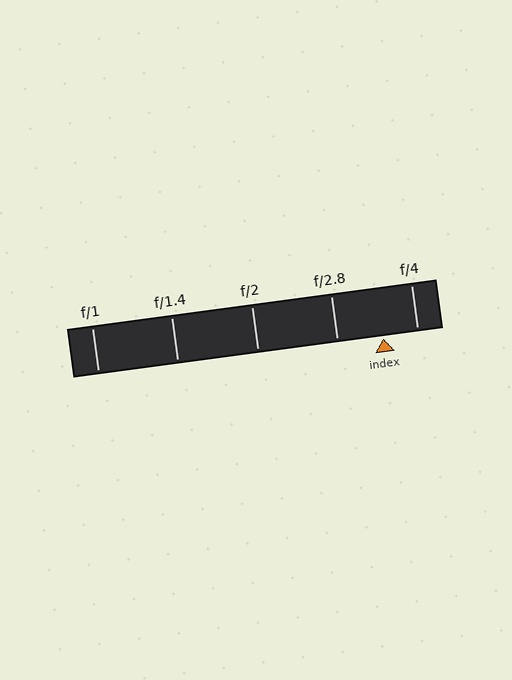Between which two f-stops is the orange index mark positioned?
The index mark is between f/2.8 and f/4.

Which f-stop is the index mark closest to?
The index mark is closest to f/4.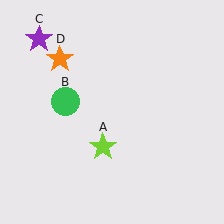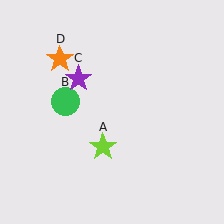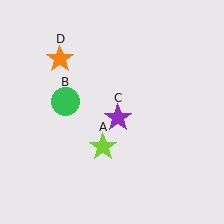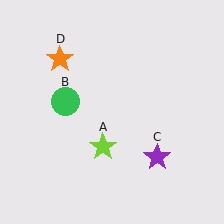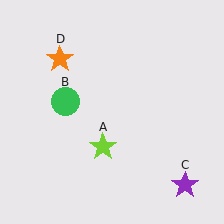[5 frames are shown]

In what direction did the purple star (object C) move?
The purple star (object C) moved down and to the right.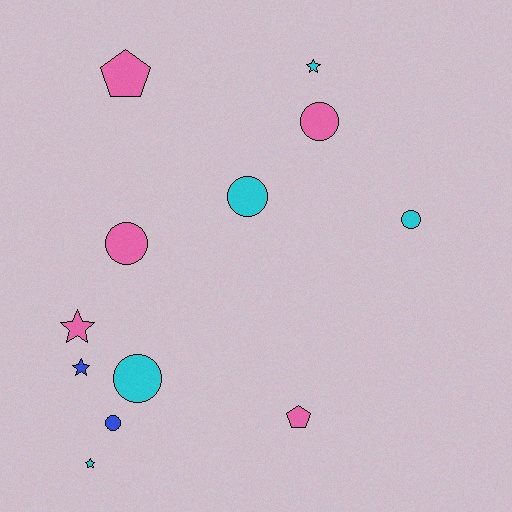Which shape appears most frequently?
Circle, with 6 objects.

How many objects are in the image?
There are 12 objects.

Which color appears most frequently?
Pink, with 5 objects.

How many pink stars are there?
There is 1 pink star.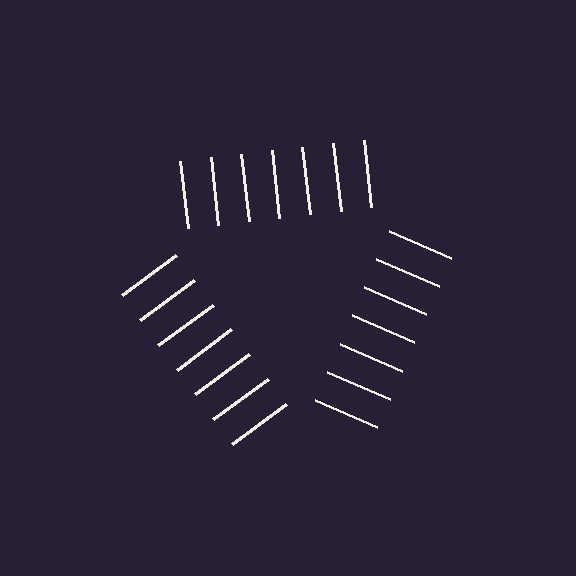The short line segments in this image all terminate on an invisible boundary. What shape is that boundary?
An illusory triangle — the line segments terminate on its edges but no continuous stroke is drawn.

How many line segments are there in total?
21 — 7 along each of the 3 edges.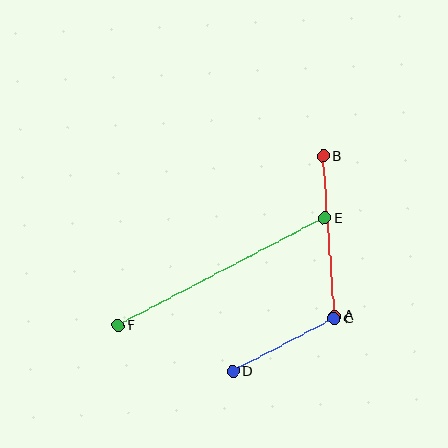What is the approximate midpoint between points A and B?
The midpoint is at approximately (329, 236) pixels.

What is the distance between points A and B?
The distance is approximately 160 pixels.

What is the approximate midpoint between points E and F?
The midpoint is at approximately (221, 272) pixels.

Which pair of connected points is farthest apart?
Points E and F are farthest apart.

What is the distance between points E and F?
The distance is approximately 232 pixels.